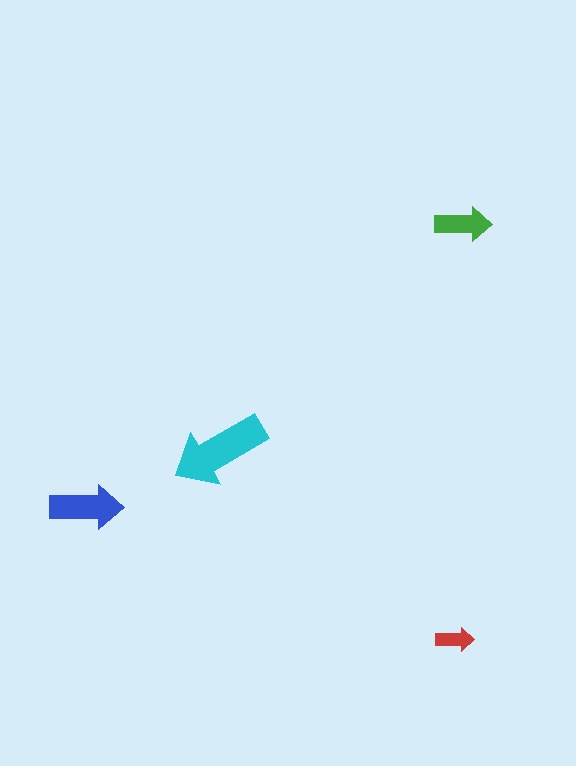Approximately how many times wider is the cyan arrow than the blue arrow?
About 1.5 times wider.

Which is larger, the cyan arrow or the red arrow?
The cyan one.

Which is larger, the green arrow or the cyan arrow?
The cyan one.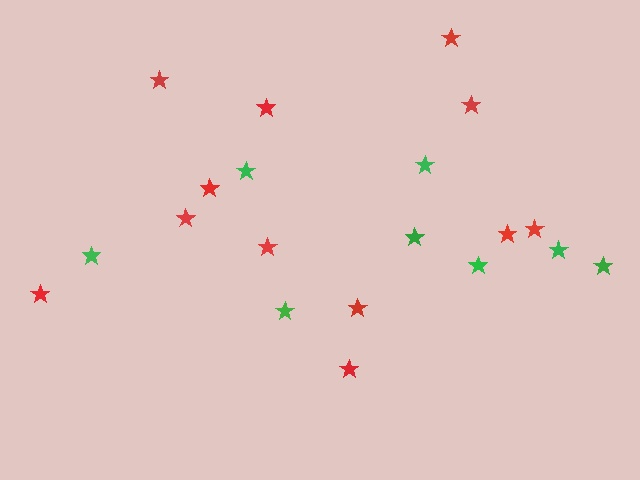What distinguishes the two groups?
There are 2 groups: one group of red stars (12) and one group of green stars (8).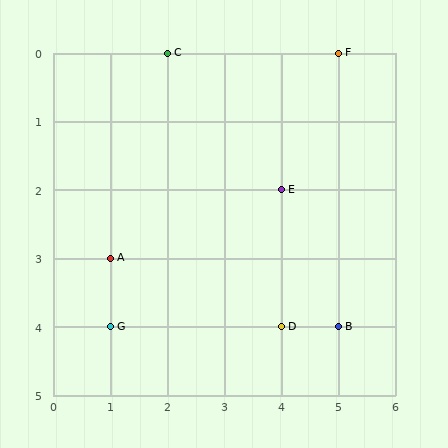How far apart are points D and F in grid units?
Points D and F are 1 column and 4 rows apart (about 4.1 grid units diagonally).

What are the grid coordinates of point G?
Point G is at grid coordinates (1, 4).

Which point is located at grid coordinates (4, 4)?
Point D is at (4, 4).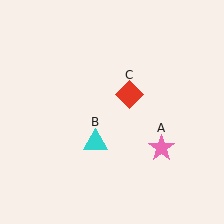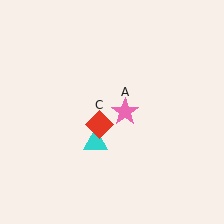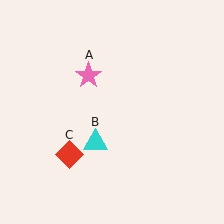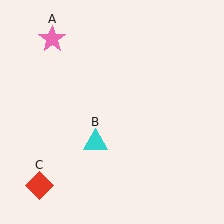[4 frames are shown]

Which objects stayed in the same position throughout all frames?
Cyan triangle (object B) remained stationary.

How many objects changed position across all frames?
2 objects changed position: pink star (object A), red diamond (object C).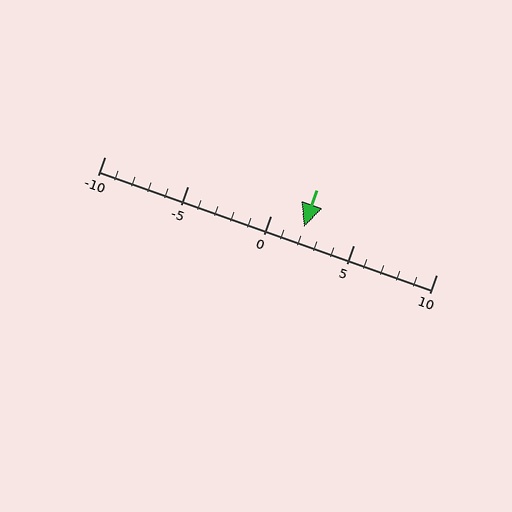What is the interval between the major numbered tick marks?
The major tick marks are spaced 5 units apart.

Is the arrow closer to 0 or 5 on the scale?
The arrow is closer to 0.